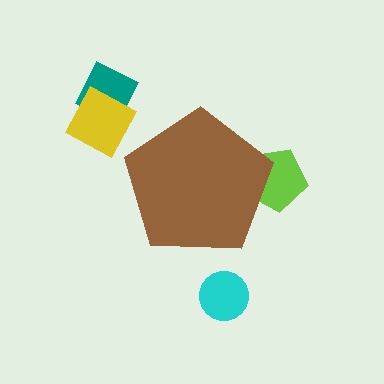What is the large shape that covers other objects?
A brown pentagon.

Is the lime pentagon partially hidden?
Yes, the lime pentagon is partially hidden behind the brown pentagon.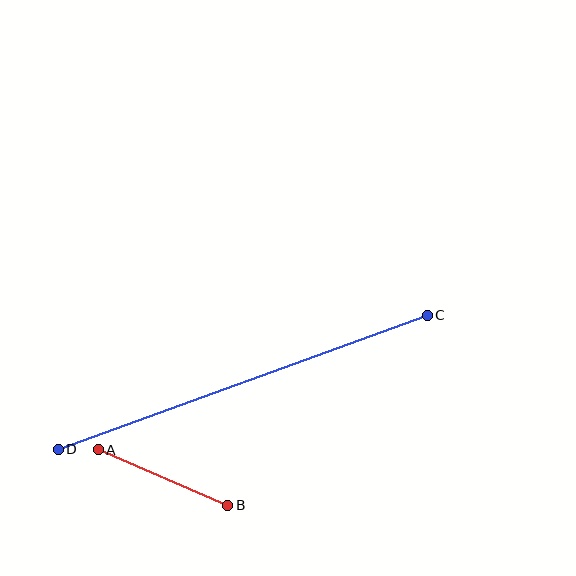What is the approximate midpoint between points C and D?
The midpoint is at approximately (243, 382) pixels.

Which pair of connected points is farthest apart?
Points C and D are farthest apart.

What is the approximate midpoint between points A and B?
The midpoint is at approximately (163, 478) pixels.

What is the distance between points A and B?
The distance is approximately 141 pixels.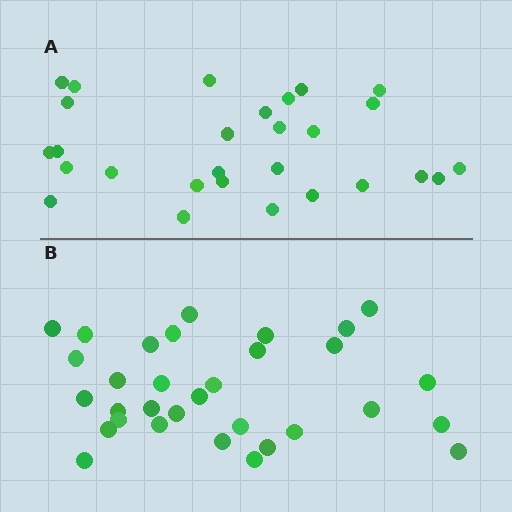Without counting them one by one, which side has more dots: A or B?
Region B (the bottom region) has more dots.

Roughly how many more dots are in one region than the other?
Region B has about 4 more dots than region A.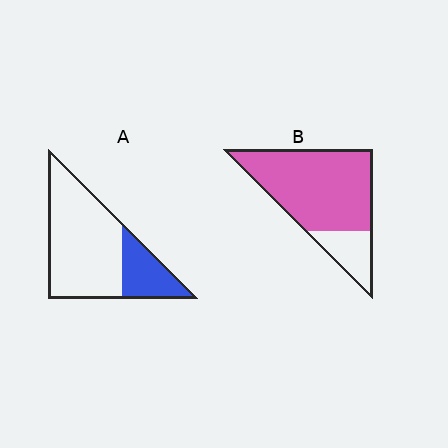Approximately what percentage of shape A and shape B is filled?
A is approximately 25% and B is approximately 80%.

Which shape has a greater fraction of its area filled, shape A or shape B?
Shape B.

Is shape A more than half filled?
No.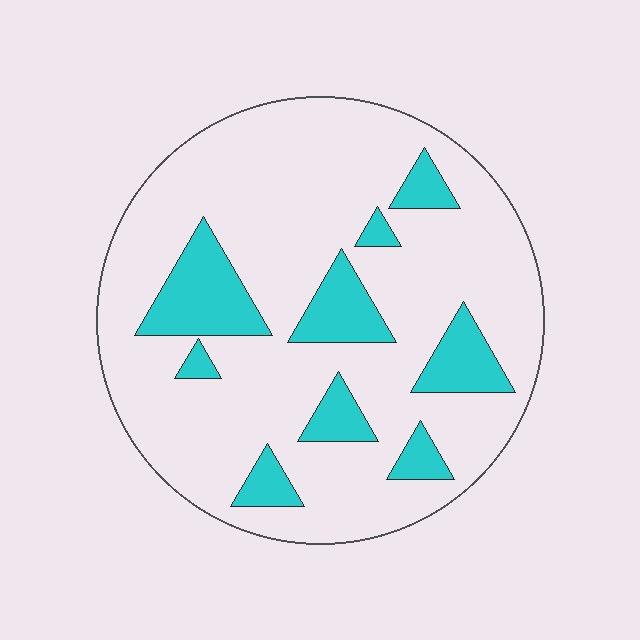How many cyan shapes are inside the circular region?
9.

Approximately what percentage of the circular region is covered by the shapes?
Approximately 20%.